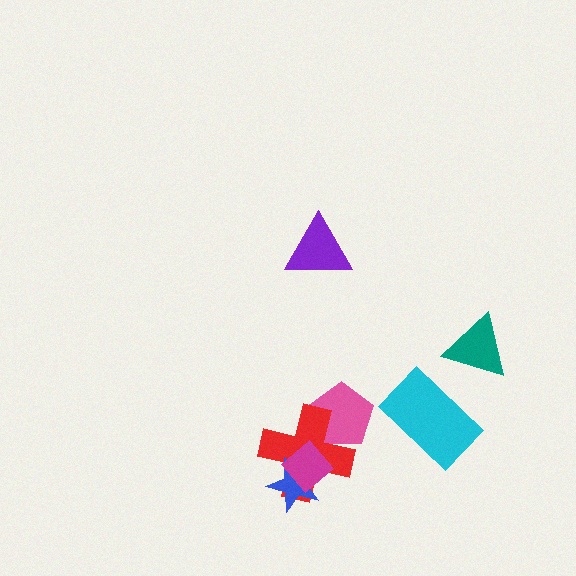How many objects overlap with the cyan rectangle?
0 objects overlap with the cyan rectangle.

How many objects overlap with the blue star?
2 objects overlap with the blue star.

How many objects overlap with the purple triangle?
0 objects overlap with the purple triangle.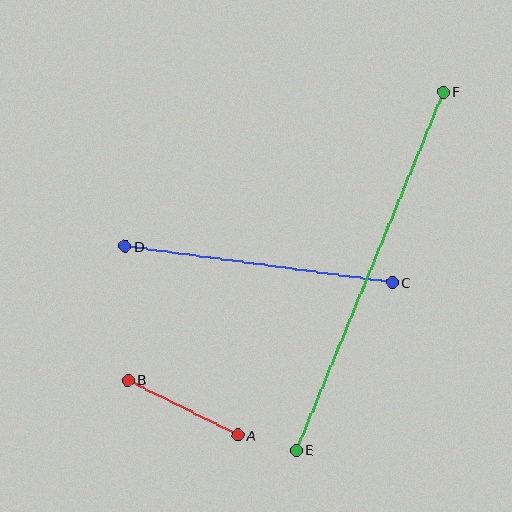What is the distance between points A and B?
The distance is approximately 123 pixels.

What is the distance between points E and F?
The distance is approximately 387 pixels.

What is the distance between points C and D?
The distance is approximately 269 pixels.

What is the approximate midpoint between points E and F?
The midpoint is at approximately (370, 271) pixels.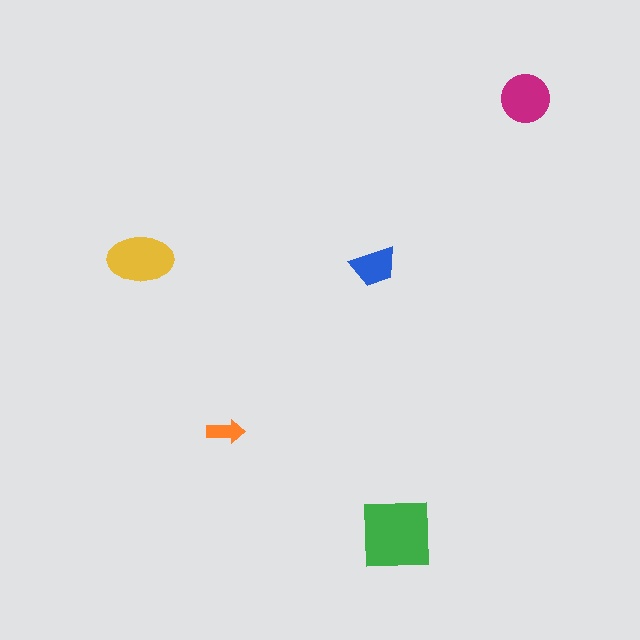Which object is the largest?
The green square.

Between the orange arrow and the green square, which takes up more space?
The green square.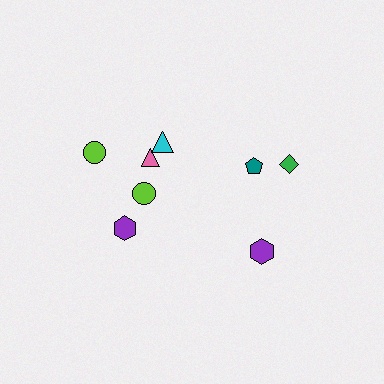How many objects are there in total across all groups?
There are 8 objects.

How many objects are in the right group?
There are 3 objects.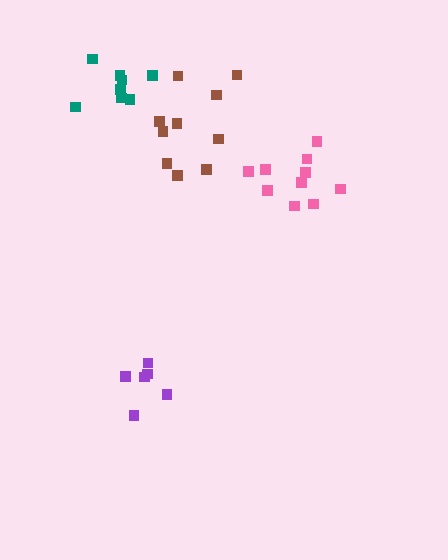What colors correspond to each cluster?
The clusters are colored: purple, teal, pink, brown.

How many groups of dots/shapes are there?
There are 4 groups.